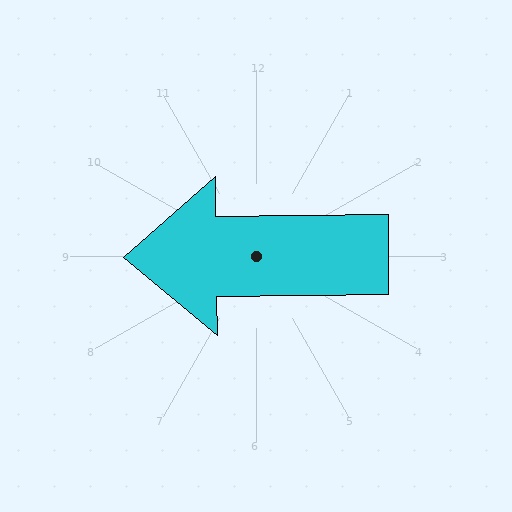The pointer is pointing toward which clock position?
Roughly 9 o'clock.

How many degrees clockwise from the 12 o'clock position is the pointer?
Approximately 269 degrees.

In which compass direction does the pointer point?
West.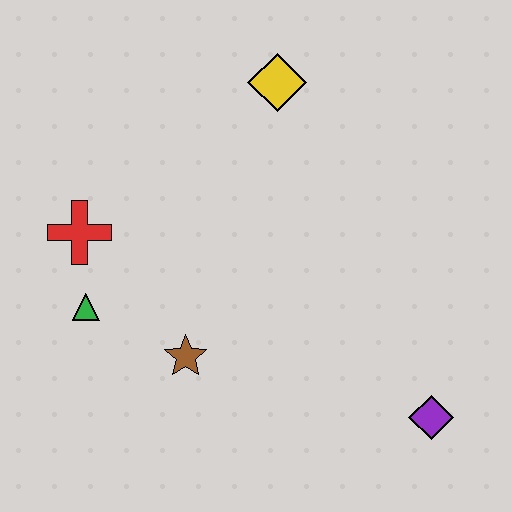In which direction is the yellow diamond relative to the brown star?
The yellow diamond is above the brown star.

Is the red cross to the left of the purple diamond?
Yes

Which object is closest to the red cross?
The green triangle is closest to the red cross.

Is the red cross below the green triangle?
No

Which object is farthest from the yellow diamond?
The purple diamond is farthest from the yellow diamond.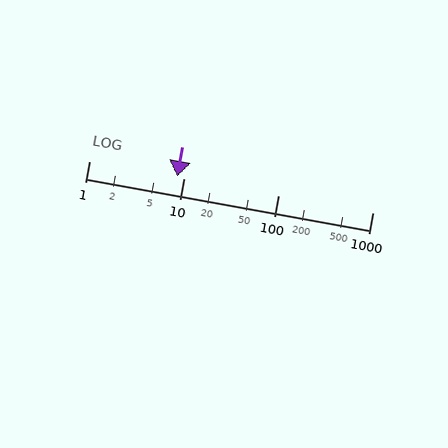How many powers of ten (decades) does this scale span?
The scale spans 3 decades, from 1 to 1000.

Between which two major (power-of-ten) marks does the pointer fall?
The pointer is between 1 and 10.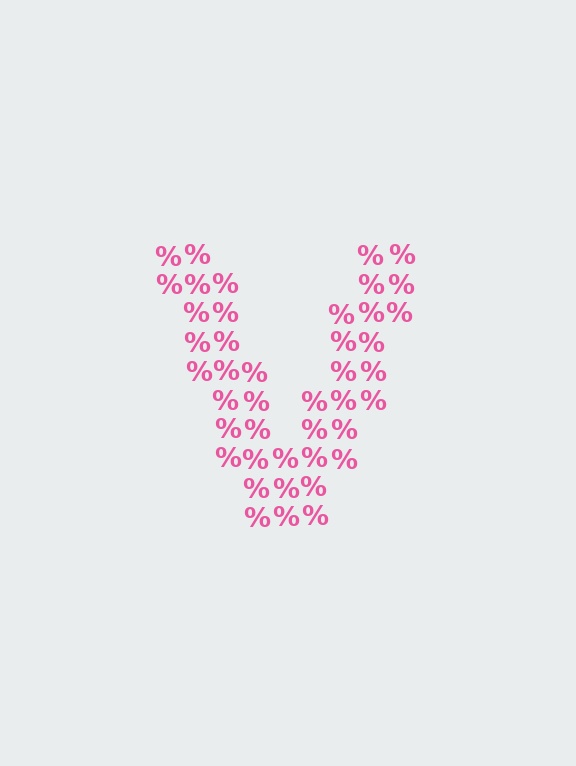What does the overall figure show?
The overall figure shows the letter V.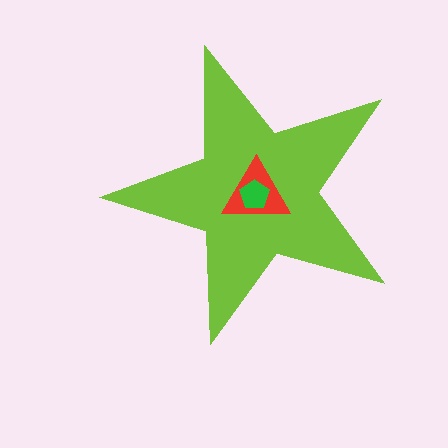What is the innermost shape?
The green pentagon.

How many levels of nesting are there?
3.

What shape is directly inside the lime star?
The red triangle.